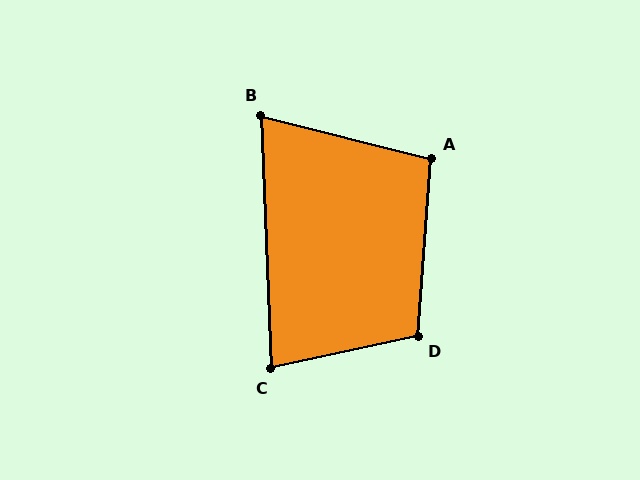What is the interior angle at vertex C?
Approximately 80 degrees (acute).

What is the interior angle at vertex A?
Approximately 100 degrees (obtuse).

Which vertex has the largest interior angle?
D, at approximately 106 degrees.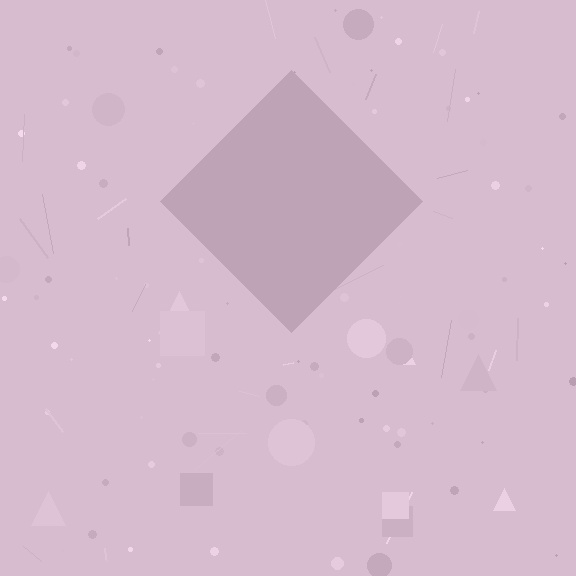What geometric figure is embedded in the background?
A diamond is embedded in the background.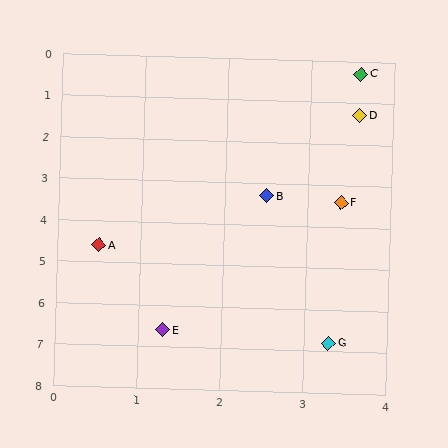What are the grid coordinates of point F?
Point F is at approximately (3.4, 3.4).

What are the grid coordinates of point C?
Point C is at approximately (3.6, 0.3).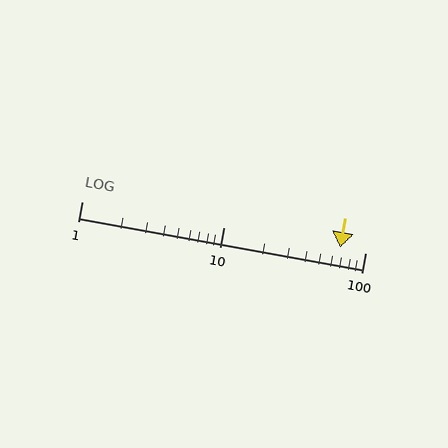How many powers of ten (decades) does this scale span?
The scale spans 2 decades, from 1 to 100.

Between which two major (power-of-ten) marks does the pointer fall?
The pointer is between 10 and 100.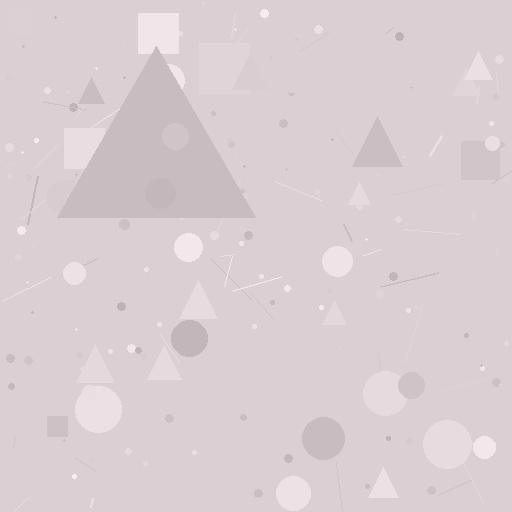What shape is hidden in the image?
A triangle is hidden in the image.